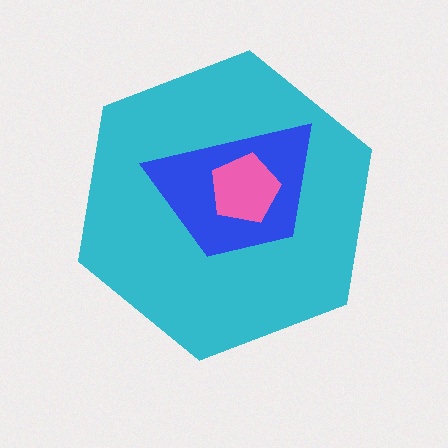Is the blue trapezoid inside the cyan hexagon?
Yes.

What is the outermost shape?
The cyan hexagon.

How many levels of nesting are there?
3.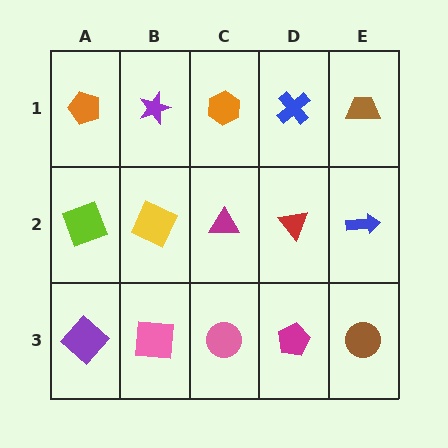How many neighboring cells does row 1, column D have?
3.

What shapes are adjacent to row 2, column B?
A purple star (row 1, column B), a pink square (row 3, column B), a lime square (row 2, column A), a magenta triangle (row 2, column C).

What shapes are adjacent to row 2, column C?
An orange hexagon (row 1, column C), a pink circle (row 3, column C), a yellow square (row 2, column B), a red triangle (row 2, column D).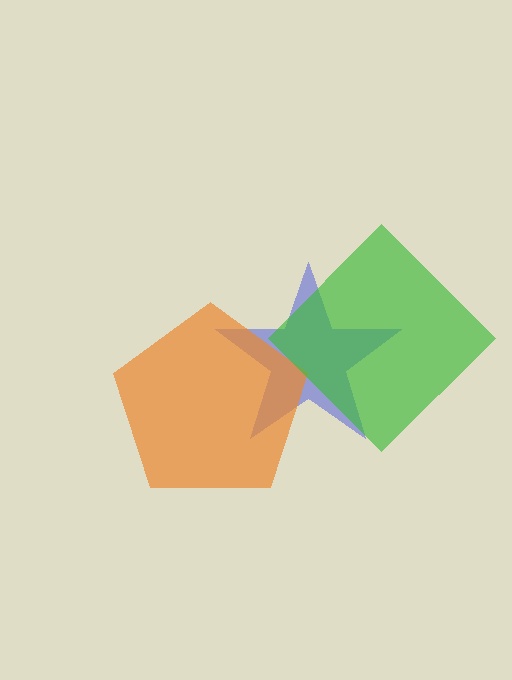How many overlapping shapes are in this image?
There are 3 overlapping shapes in the image.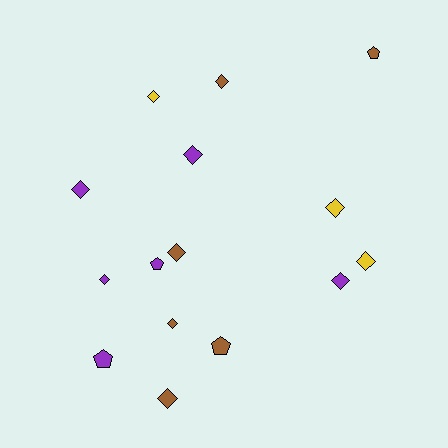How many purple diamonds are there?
There are 4 purple diamonds.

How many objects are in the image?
There are 15 objects.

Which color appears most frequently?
Brown, with 6 objects.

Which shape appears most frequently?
Diamond, with 11 objects.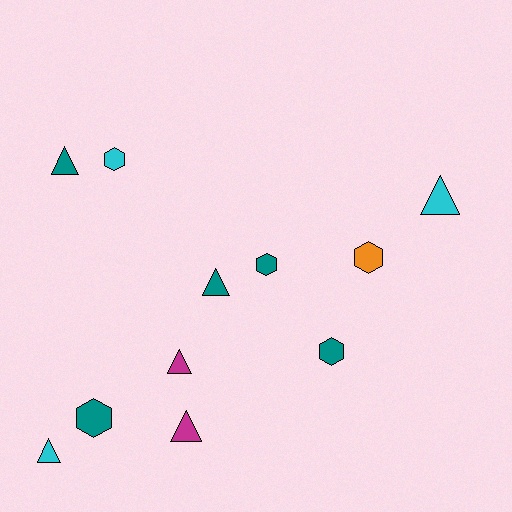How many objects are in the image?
There are 11 objects.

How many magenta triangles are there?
There are 2 magenta triangles.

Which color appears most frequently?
Teal, with 5 objects.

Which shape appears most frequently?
Triangle, with 6 objects.